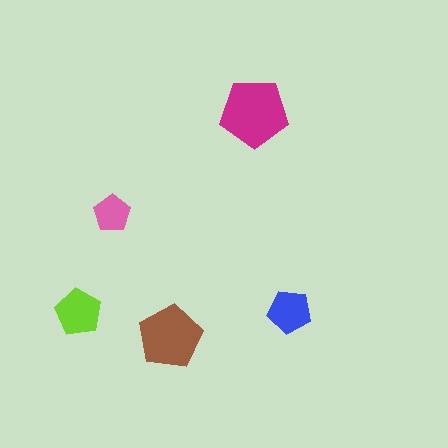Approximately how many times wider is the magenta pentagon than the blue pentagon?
About 1.5 times wider.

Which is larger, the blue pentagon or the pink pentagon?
The blue one.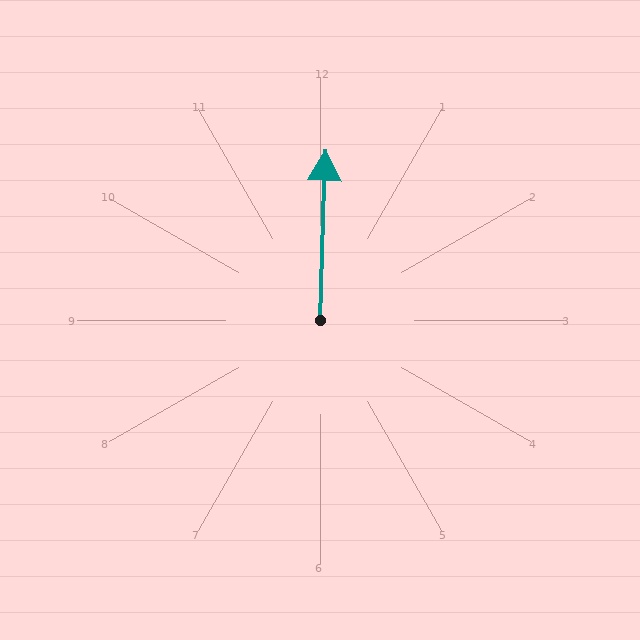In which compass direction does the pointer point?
North.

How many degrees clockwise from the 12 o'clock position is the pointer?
Approximately 2 degrees.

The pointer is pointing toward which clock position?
Roughly 12 o'clock.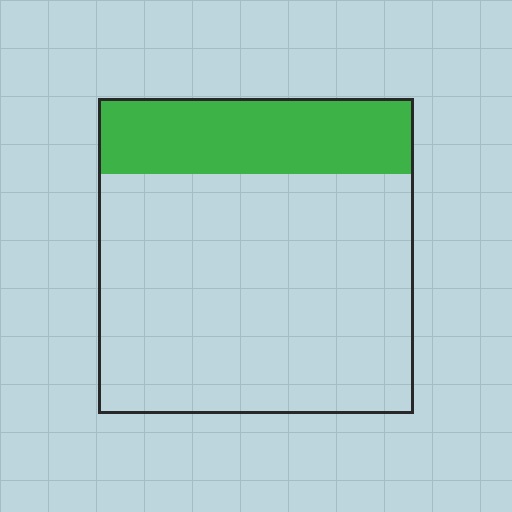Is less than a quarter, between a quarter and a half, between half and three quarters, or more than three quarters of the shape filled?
Less than a quarter.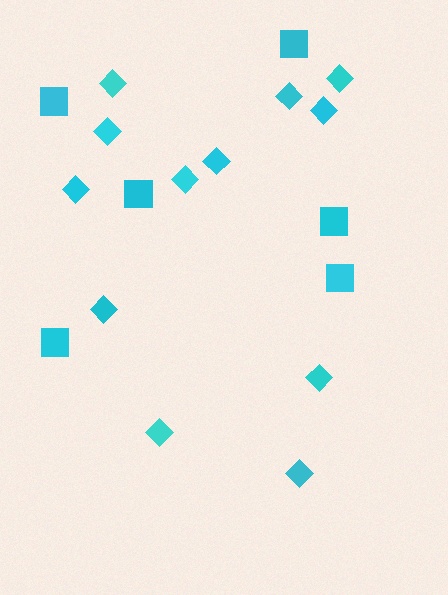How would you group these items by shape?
There are 2 groups: one group of diamonds (12) and one group of squares (6).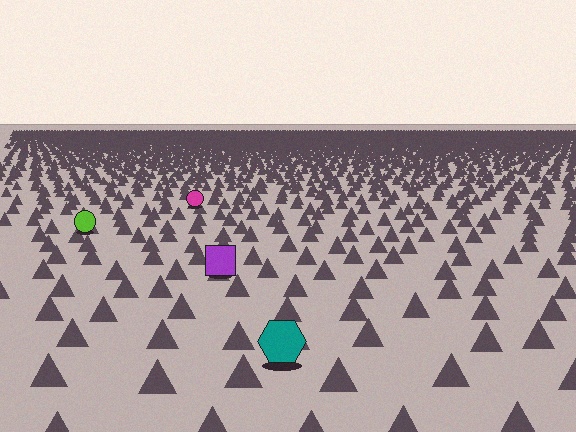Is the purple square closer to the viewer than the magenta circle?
Yes. The purple square is closer — you can tell from the texture gradient: the ground texture is coarser near it.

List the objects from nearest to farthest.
From nearest to farthest: the teal hexagon, the purple square, the lime circle, the magenta circle.